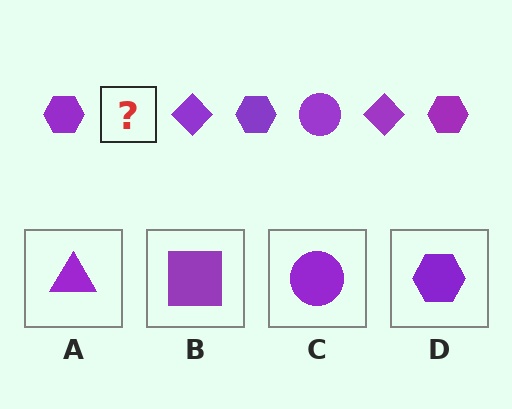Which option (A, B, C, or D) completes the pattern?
C.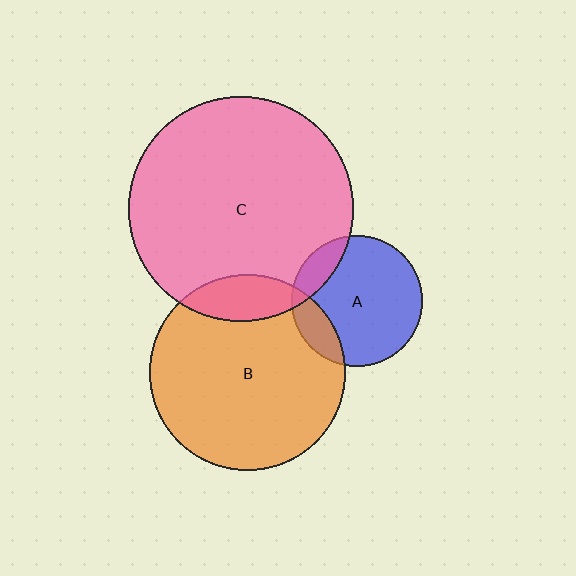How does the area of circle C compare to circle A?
Approximately 2.9 times.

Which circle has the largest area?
Circle C (pink).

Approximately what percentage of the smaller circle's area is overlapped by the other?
Approximately 15%.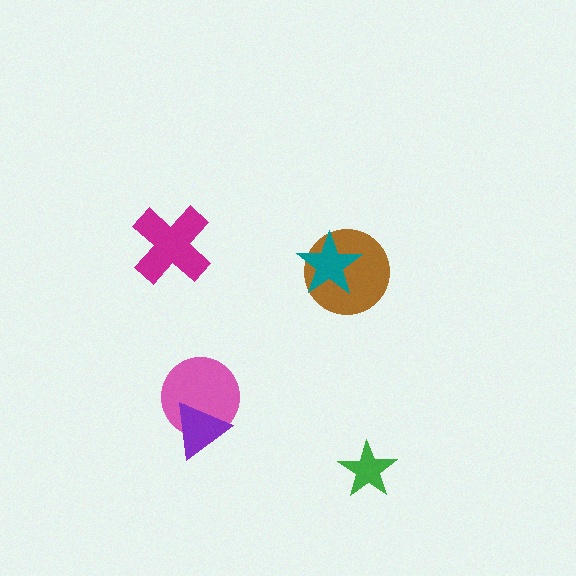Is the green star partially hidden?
No, no other shape covers it.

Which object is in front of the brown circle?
The teal star is in front of the brown circle.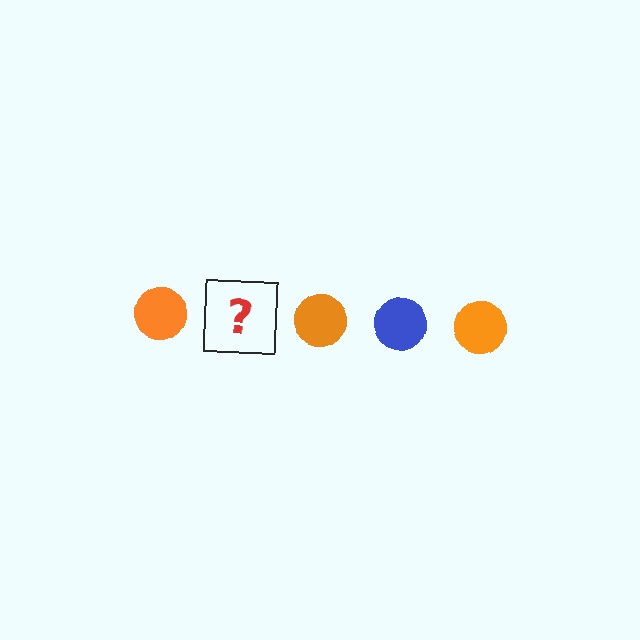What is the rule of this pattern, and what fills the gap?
The rule is that the pattern cycles through orange, blue circles. The gap should be filled with a blue circle.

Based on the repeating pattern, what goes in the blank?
The blank should be a blue circle.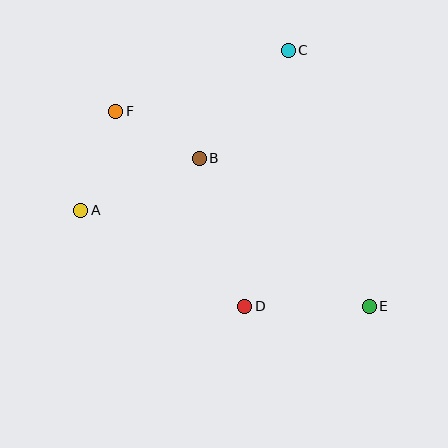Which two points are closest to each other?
Points B and F are closest to each other.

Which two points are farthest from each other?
Points E and F are farthest from each other.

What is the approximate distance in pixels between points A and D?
The distance between A and D is approximately 190 pixels.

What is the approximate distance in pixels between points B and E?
The distance between B and E is approximately 225 pixels.